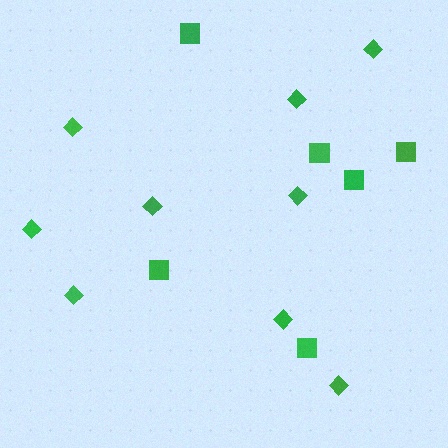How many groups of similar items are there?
There are 2 groups: one group of diamonds (9) and one group of squares (6).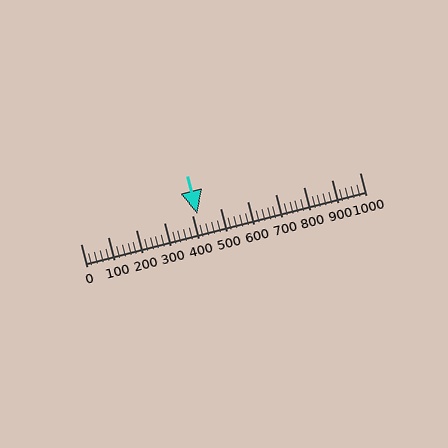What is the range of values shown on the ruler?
The ruler shows values from 0 to 1000.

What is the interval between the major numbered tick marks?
The major tick marks are spaced 100 units apart.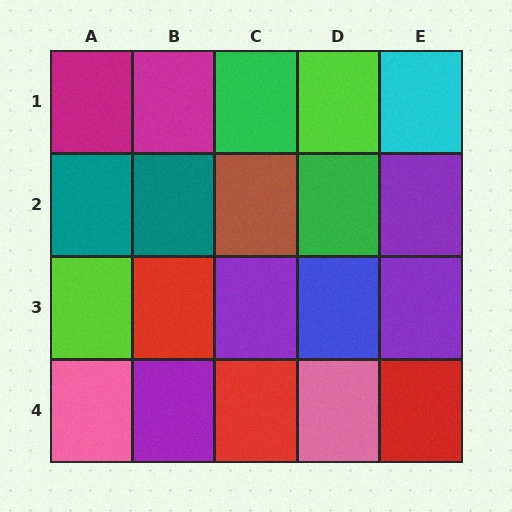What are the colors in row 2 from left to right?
Teal, teal, brown, green, purple.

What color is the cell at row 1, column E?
Cyan.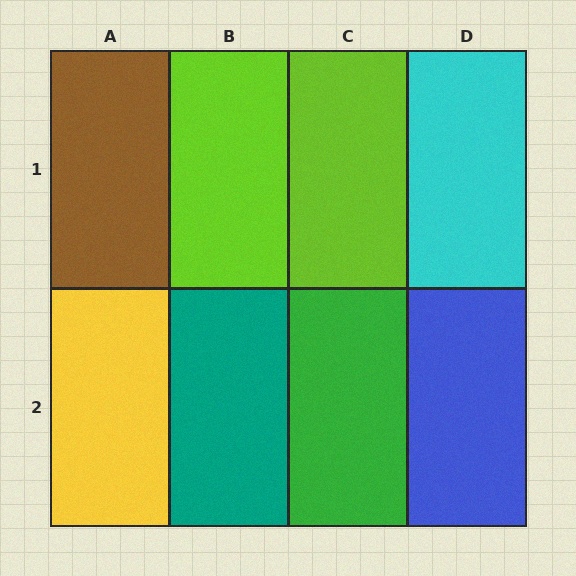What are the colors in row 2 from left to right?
Yellow, teal, green, blue.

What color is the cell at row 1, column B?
Lime.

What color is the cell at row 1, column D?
Cyan.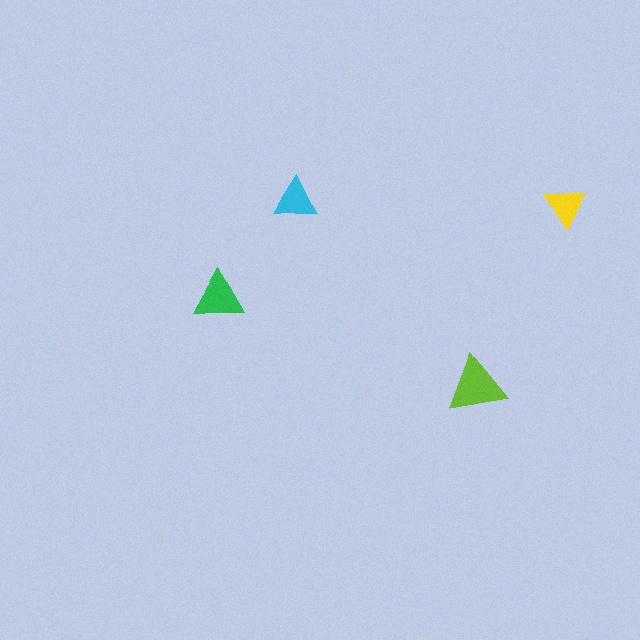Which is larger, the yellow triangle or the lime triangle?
The lime one.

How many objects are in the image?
There are 4 objects in the image.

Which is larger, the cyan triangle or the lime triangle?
The lime one.